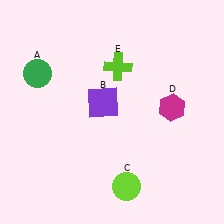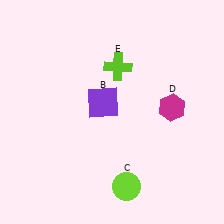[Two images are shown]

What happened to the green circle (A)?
The green circle (A) was removed in Image 2. It was in the top-left area of Image 1.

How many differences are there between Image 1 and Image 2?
There is 1 difference between the two images.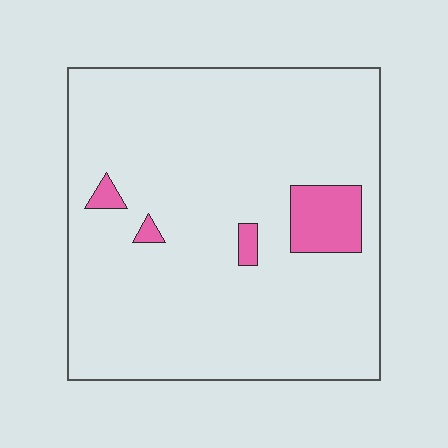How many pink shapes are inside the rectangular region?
4.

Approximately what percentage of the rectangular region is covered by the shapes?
Approximately 5%.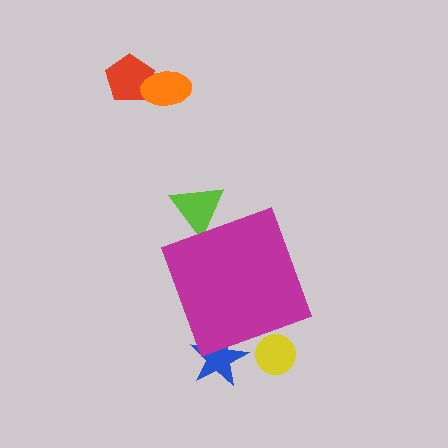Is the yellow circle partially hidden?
Yes, the yellow circle is partially hidden behind the magenta diamond.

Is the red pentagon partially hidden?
No, the red pentagon is fully visible.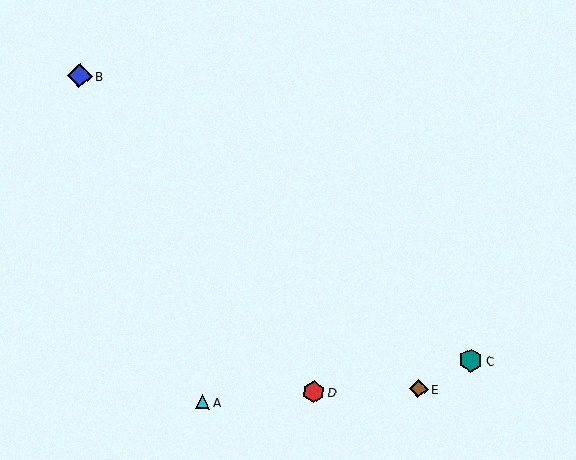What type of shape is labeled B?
Shape B is a blue diamond.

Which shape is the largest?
The blue diamond (labeled B) is the largest.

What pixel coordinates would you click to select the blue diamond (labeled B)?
Click at (80, 76) to select the blue diamond B.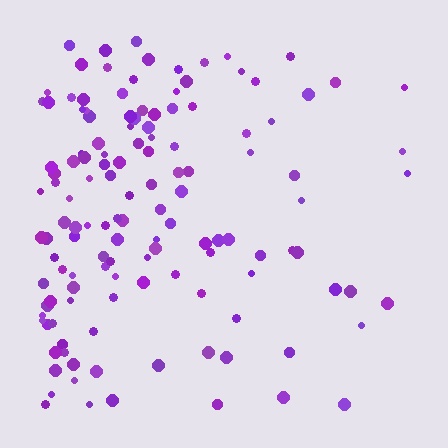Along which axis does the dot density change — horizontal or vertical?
Horizontal.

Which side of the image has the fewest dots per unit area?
The right.